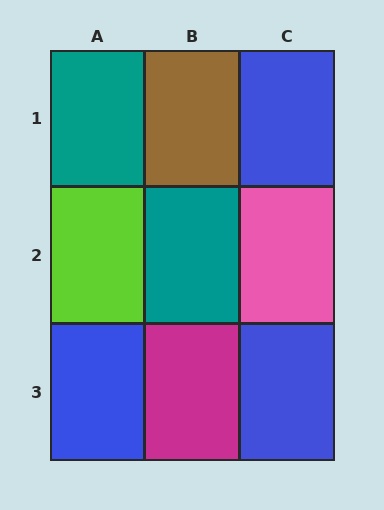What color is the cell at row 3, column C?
Blue.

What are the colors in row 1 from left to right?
Teal, brown, blue.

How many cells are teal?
2 cells are teal.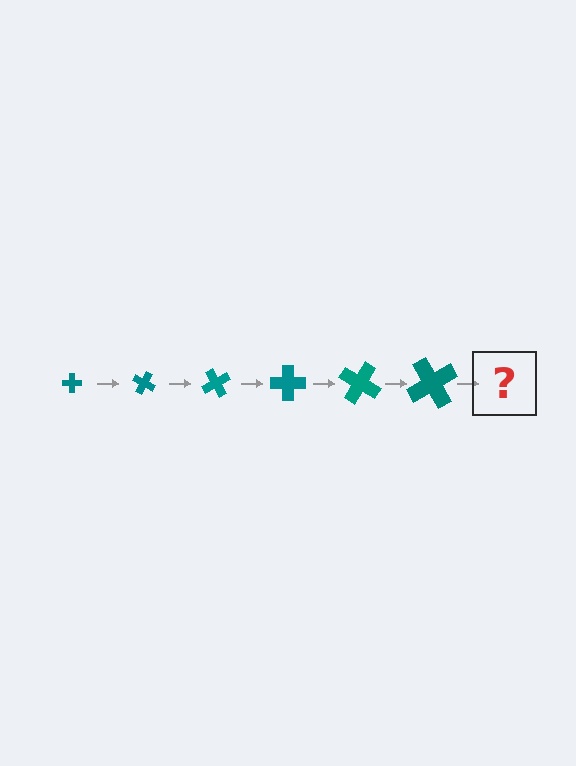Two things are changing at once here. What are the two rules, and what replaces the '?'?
The two rules are that the cross grows larger each step and it rotates 30 degrees each step. The '?' should be a cross, larger than the previous one and rotated 180 degrees from the start.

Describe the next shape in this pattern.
It should be a cross, larger than the previous one and rotated 180 degrees from the start.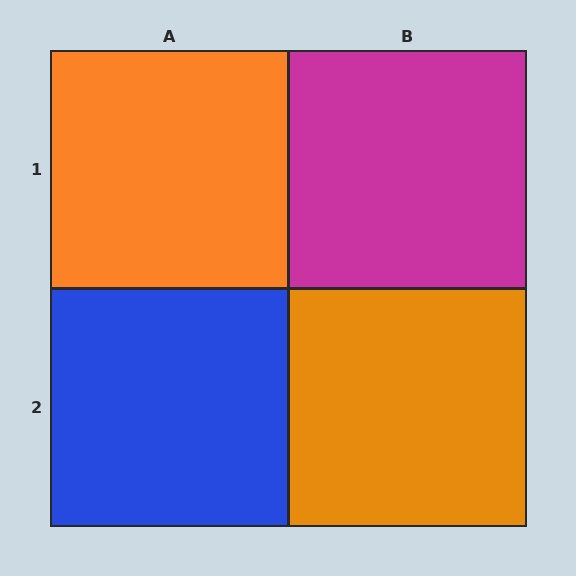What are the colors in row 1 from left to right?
Orange, magenta.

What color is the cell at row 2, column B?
Orange.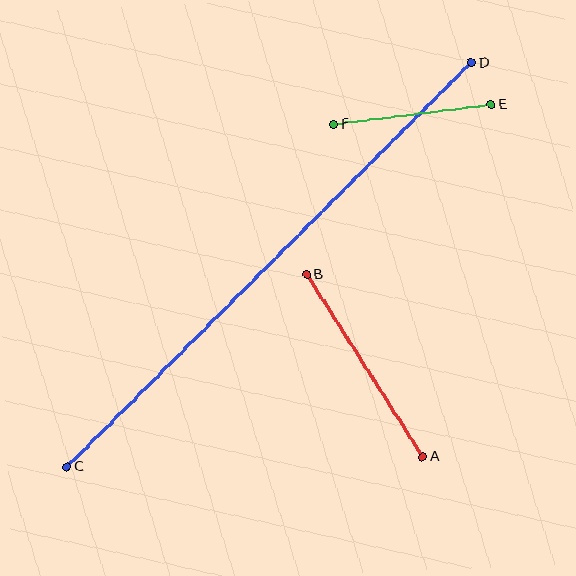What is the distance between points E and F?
The distance is approximately 159 pixels.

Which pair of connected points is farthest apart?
Points C and D are farthest apart.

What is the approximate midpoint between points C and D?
The midpoint is at approximately (269, 265) pixels.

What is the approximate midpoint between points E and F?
The midpoint is at approximately (413, 114) pixels.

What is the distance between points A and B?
The distance is approximately 216 pixels.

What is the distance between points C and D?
The distance is approximately 572 pixels.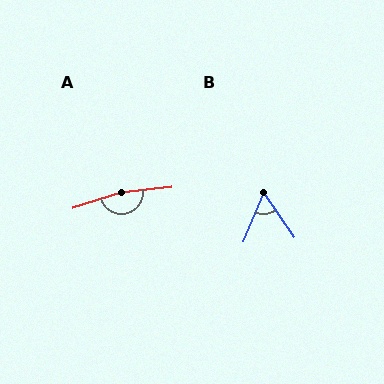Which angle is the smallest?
B, at approximately 57 degrees.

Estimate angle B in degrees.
Approximately 57 degrees.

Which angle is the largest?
A, at approximately 168 degrees.